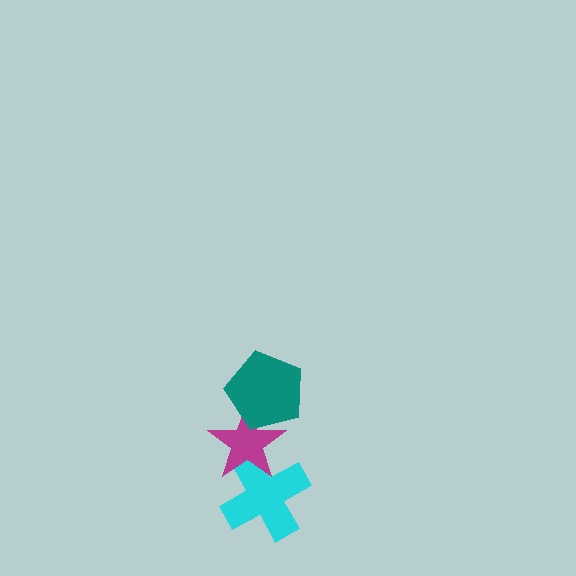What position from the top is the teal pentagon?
The teal pentagon is 1st from the top.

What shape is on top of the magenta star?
The teal pentagon is on top of the magenta star.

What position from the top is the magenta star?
The magenta star is 2nd from the top.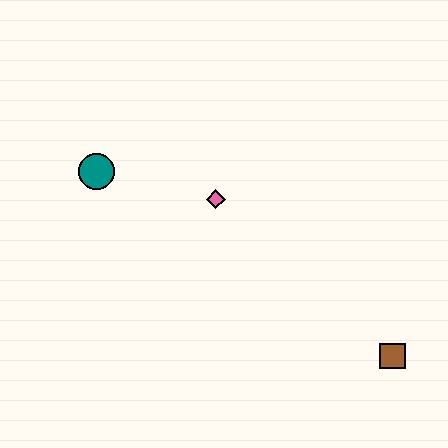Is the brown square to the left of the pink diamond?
No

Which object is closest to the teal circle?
The pink diamond is closest to the teal circle.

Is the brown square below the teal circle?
Yes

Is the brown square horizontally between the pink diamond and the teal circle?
No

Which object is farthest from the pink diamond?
The brown square is farthest from the pink diamond.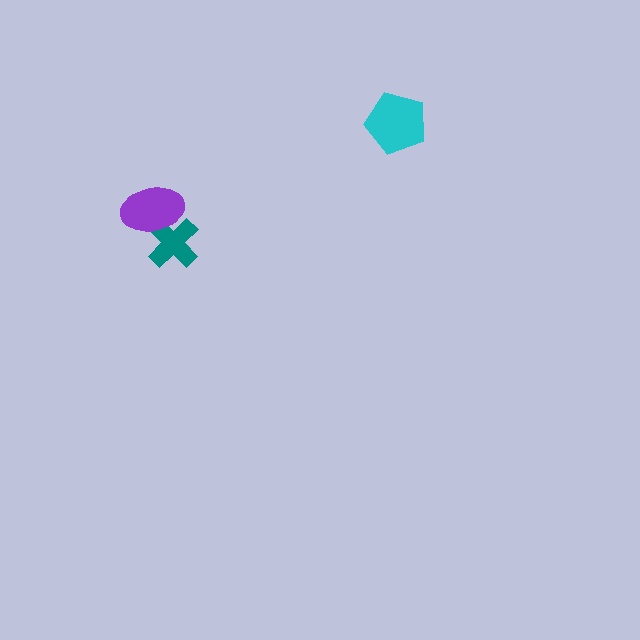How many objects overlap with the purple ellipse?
1 object overlaps with the purple ellipse.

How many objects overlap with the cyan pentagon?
0 objects overlap with the cyan pentagon.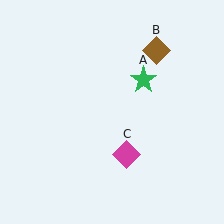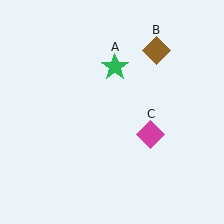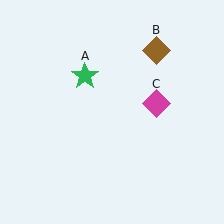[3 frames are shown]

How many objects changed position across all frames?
2 objects changed position: green star (object A), magenta diamond (object C).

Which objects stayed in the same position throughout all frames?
Brown diamond (object B) remained stationary.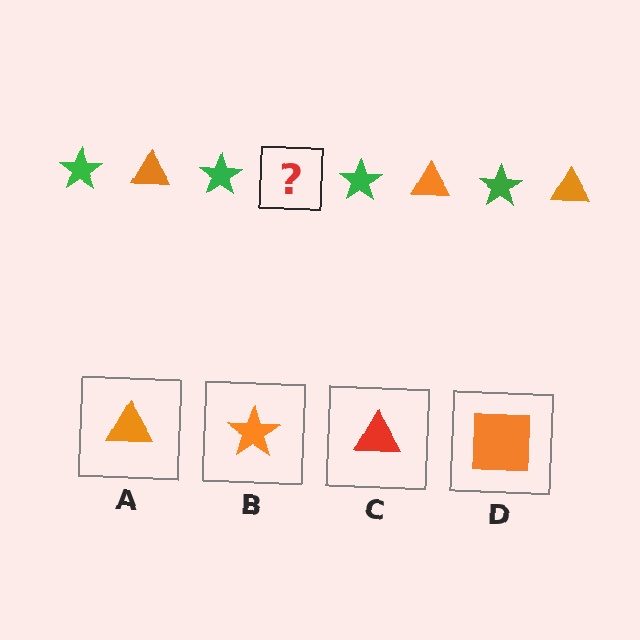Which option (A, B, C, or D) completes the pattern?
A.